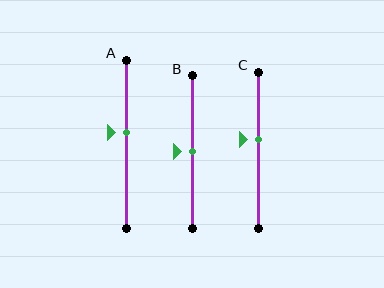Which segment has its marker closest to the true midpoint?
Segment B has its marker closest to the true midpoint.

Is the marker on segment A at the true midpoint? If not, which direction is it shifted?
No, the marker on segment A is shifted upward by about 7% of the segment length.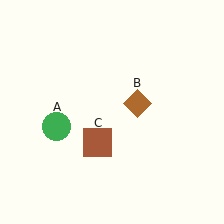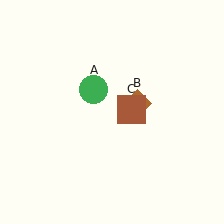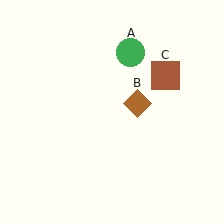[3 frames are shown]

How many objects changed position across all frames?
2 objects changed position: green circle (object A), brown square (object C).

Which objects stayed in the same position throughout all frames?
Brown diamond (object B) remained stationary.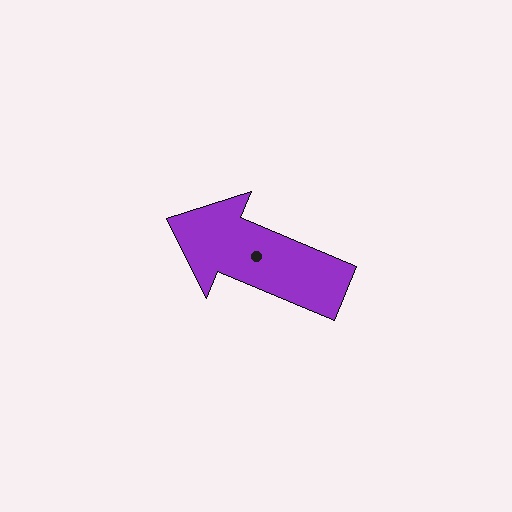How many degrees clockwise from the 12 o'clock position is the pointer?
Approximately 293 degrees.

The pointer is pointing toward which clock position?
Roughly 10 o'clock.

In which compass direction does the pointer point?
Northwest.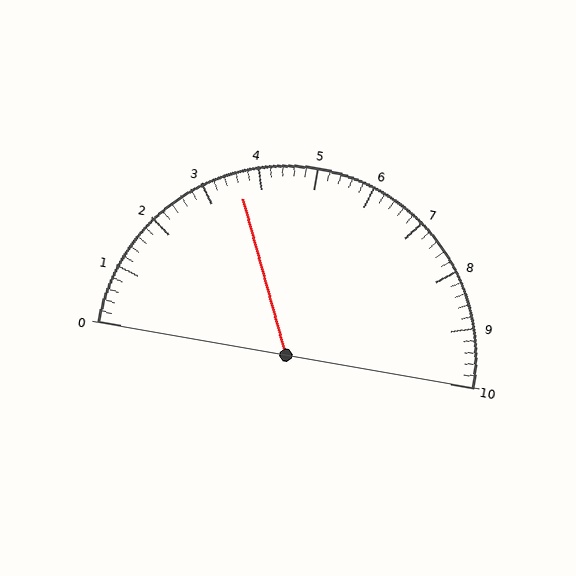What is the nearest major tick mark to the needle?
The nearest major tick mark is 4.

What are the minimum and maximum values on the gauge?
The gauge ranges from 0 to 10.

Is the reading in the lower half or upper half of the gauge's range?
The reading is in the lower half of the range (0 to 10).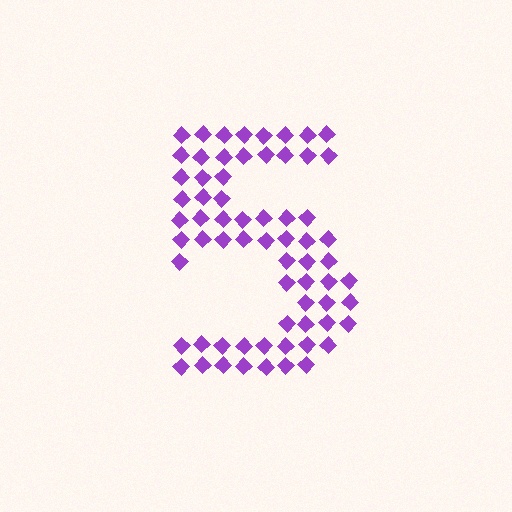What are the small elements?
The small elements are diamonds.